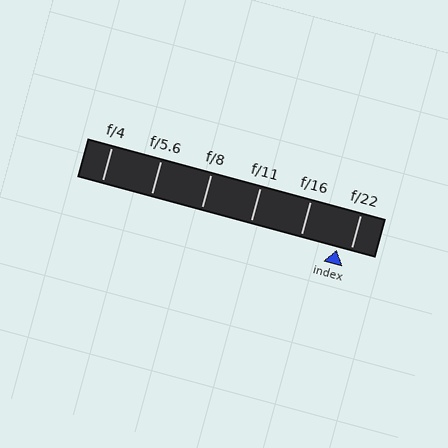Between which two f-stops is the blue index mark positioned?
The index mark is between f/16 and f/22.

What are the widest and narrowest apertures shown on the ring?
The widest aperture shown is f/4 and the narrowest is f/22.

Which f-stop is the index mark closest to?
The index mark is closest to f/22.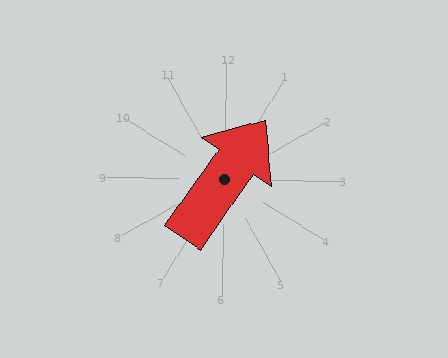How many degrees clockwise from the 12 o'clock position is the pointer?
Approximately 34 degrees.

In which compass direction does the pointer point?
Northeast.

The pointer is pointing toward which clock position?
Roughly 1 o'clock.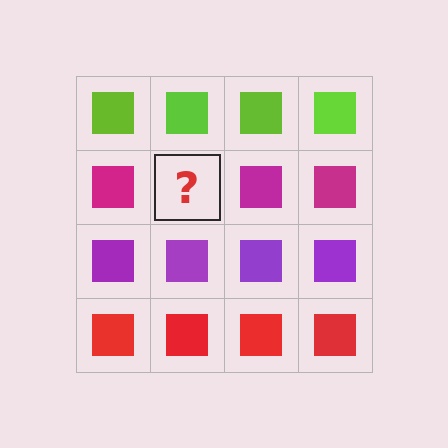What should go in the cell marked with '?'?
The missing cell should contain a magenta square.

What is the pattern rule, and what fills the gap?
The rule is that each row has a consistent color. The gap should be filled with a magenta square.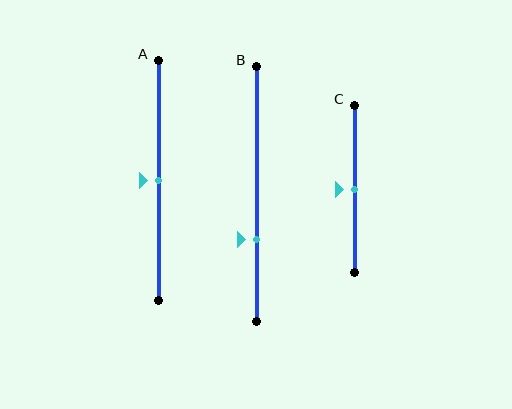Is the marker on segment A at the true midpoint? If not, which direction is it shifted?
Yes, the marker on segment A is at the true midpoint.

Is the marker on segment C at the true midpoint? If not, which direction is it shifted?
Yes, the marker on segment C is at the true midpoint.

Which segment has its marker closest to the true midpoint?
Segment A has its marker closest to the true midpoint.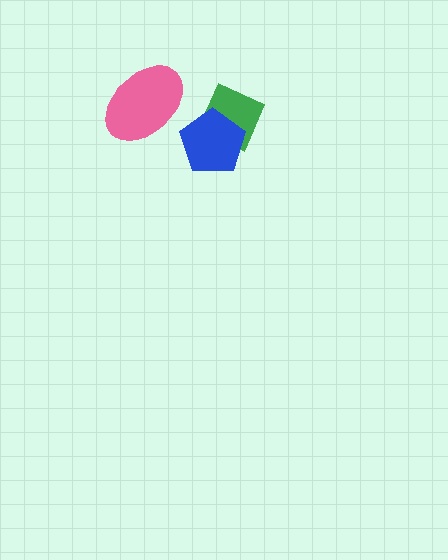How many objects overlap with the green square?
1 object overlaps with the green square.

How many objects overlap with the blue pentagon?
1 object overlaps with the blue pentagon.